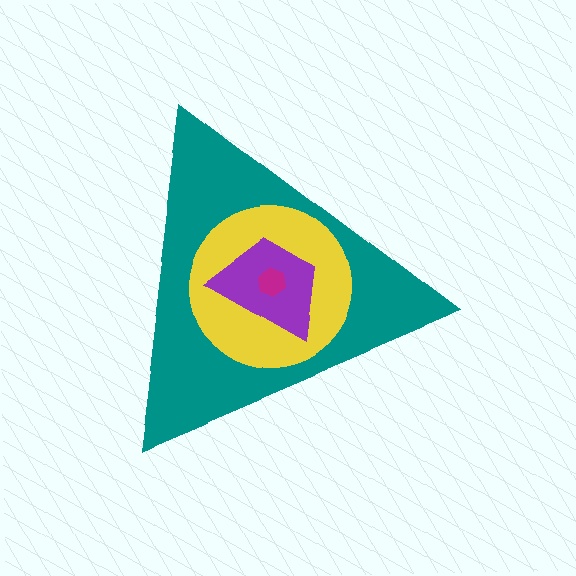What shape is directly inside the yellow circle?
The purple trapezoid.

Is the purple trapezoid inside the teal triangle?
Yes.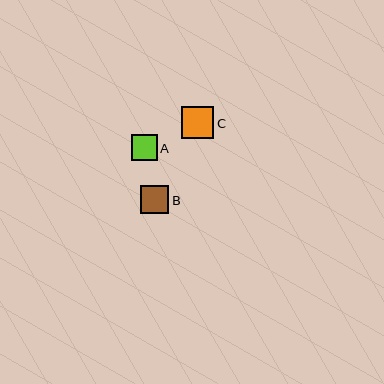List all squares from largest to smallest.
From largest to smallest: C, B, A.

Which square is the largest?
Square C is the largest with a size of approximately 32 pixels.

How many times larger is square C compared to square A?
Square C is approximately 1.2 times the size of square A.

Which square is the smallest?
Square A is the smallest with a size of approximately 26 pixels.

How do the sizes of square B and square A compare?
Square B and square A are approximately the same size.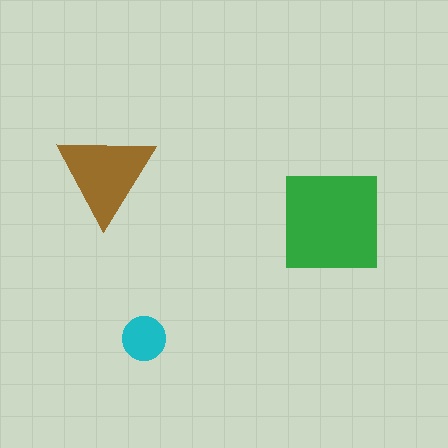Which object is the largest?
The green square.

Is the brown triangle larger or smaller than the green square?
Smaller.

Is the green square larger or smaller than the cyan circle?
Larger.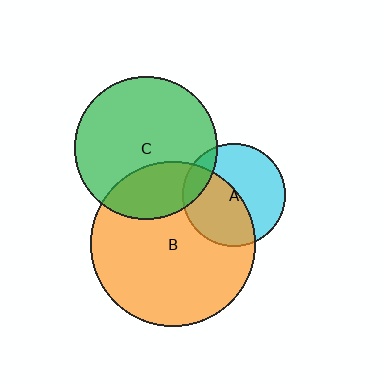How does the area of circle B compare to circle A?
Approximately 2.6 times.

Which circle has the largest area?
Circle B (orange).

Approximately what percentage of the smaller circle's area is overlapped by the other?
Approximately 50%.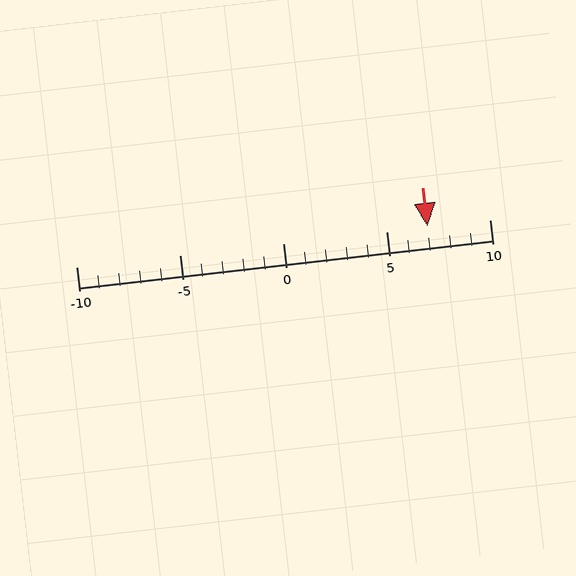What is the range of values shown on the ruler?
The ruler shows values from -10 to 10.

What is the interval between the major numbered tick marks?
The major tick marks are spaced 5 units apart.